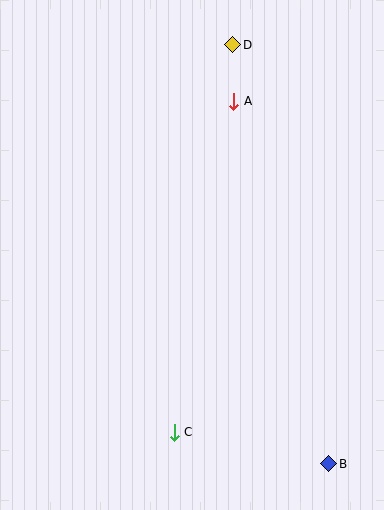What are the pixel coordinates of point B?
Point B is at (329, 464).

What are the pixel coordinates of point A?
Point A is at (234, 101).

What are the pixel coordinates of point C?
Point C is at (174, 432).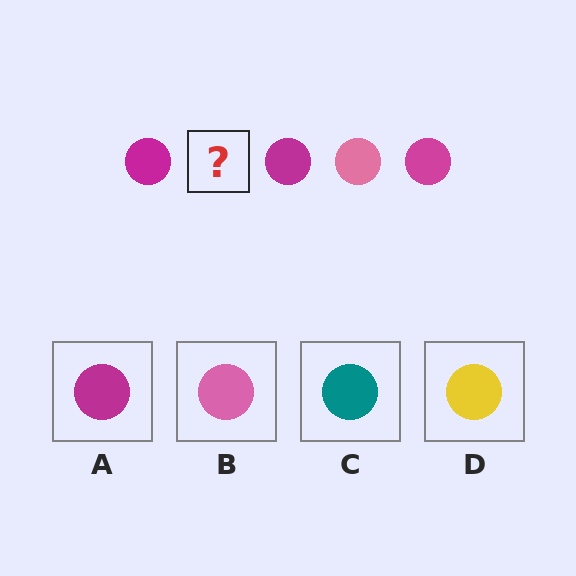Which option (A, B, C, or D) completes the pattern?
B.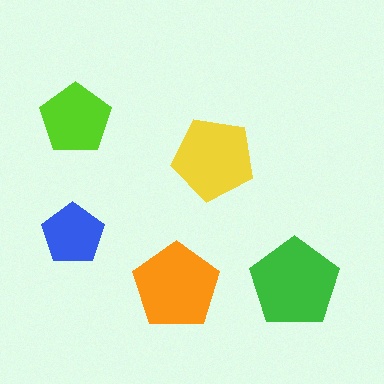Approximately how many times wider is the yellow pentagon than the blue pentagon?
About 1.5 times wider.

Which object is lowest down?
The orange pentagon is bottommost.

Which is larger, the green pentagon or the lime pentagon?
The green one.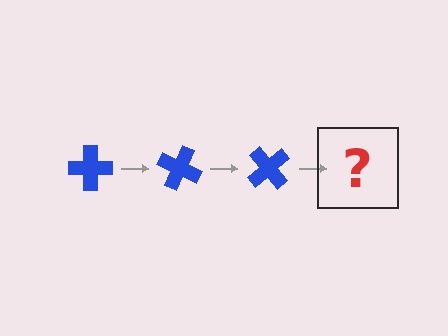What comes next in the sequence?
The next element should be a blue cross rotated 75 degrees.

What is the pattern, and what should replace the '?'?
The pattern is that the cross rotates 25 degrees each step. The '?' should be a blue cross rotated 75 degrees.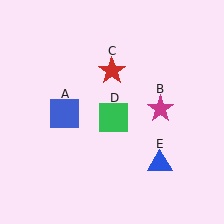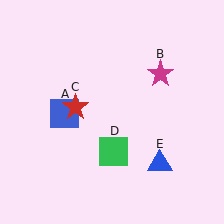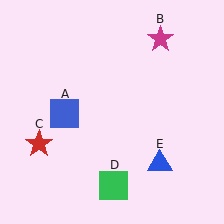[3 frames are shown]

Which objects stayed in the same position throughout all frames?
Blue square (object A) and blue triangle (object E) remained stationary.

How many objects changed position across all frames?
3 objects changed position: magenta star (object B), red star (object C), green square (object D).